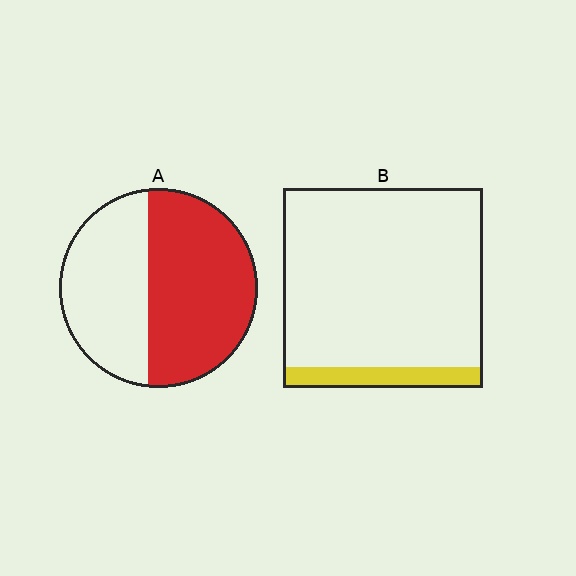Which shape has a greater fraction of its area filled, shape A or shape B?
Shape A.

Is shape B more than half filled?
No.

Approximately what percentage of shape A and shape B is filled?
A is approximately 55% and B is approximately 10%.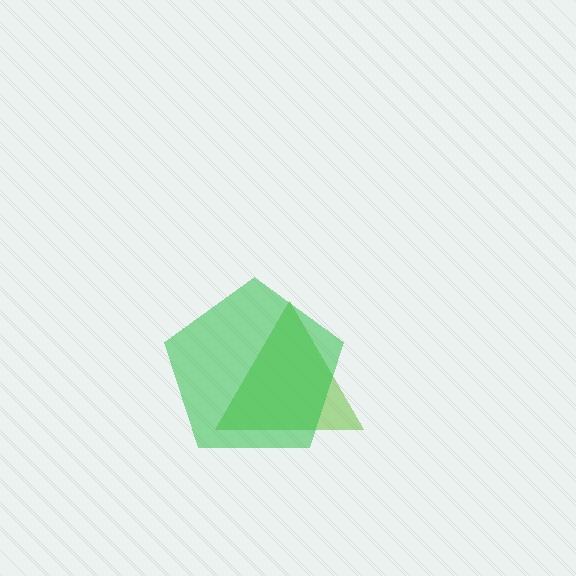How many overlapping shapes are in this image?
There are 2 overlapping shapes in the image.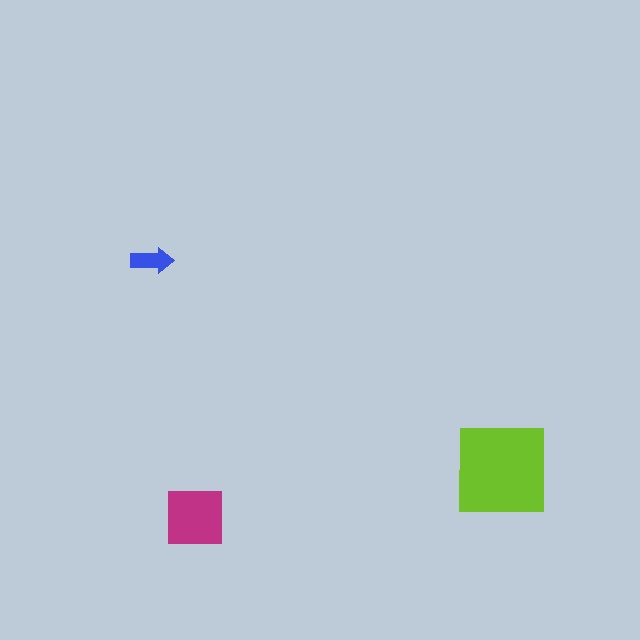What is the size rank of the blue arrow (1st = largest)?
3rd.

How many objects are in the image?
There are 3 objects in the image.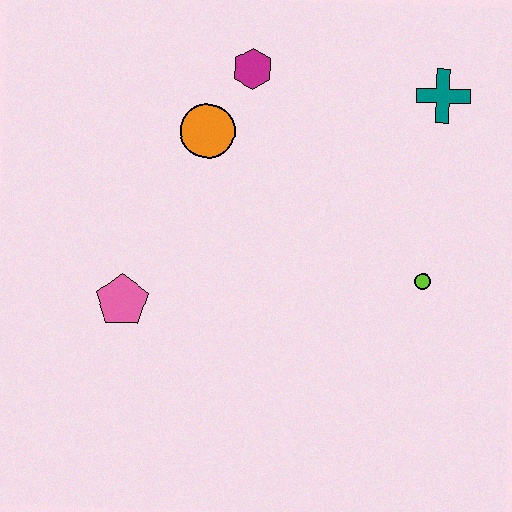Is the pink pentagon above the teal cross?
No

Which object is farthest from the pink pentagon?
The teal cross is farthest from the pink pentagon.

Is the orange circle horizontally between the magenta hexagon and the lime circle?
No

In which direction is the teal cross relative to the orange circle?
The teal cross is to the right of the orange circle.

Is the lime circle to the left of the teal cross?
Yes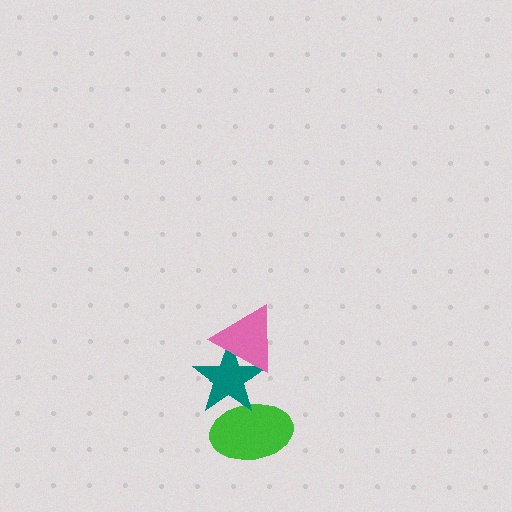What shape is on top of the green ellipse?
The teal star is on top of the green ellipse.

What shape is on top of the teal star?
The pink triangle is on top of the teal star.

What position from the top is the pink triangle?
The pink triangle is 1st from the top.